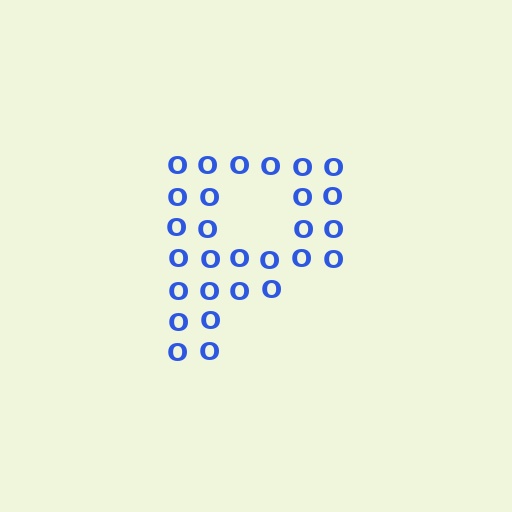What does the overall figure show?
The overall figure shows the letter P.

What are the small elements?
The small elements are letter O's.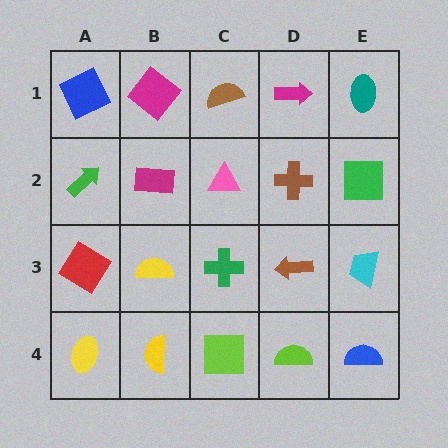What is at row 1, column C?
A brown semicircle.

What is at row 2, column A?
A green arrow.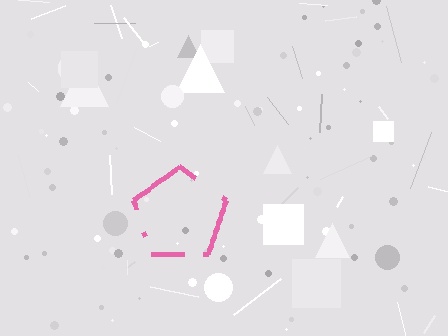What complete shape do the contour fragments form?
The contour fragments form a pentagon.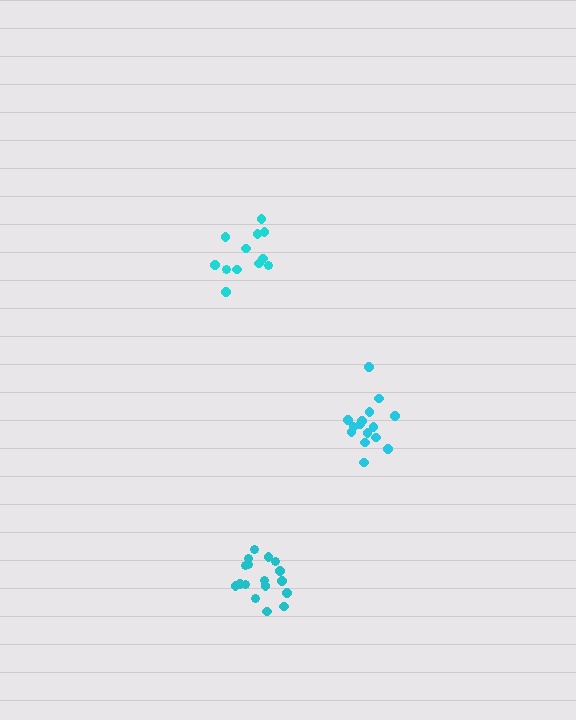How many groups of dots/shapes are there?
There are 3 groups.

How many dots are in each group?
Group 1: 12 dots, Group 2: 17 dots, Group 3: 15 dots (44 total).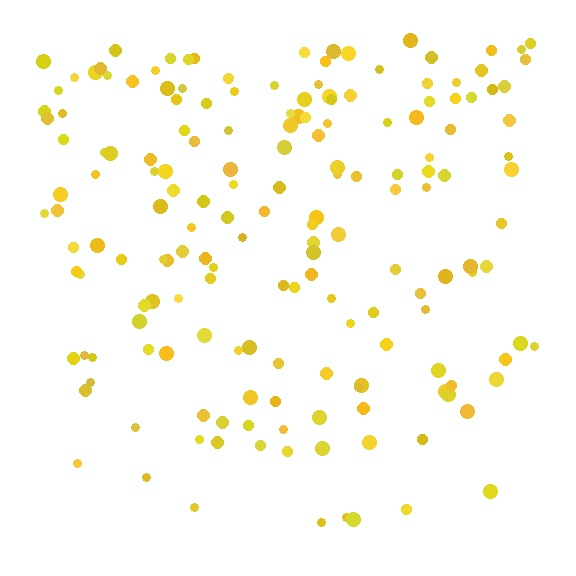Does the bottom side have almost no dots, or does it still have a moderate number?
Still a moderate number, just noticeably fewer than the top.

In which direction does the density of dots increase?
From bottom to top, with the top side densest.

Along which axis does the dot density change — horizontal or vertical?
Vertical.